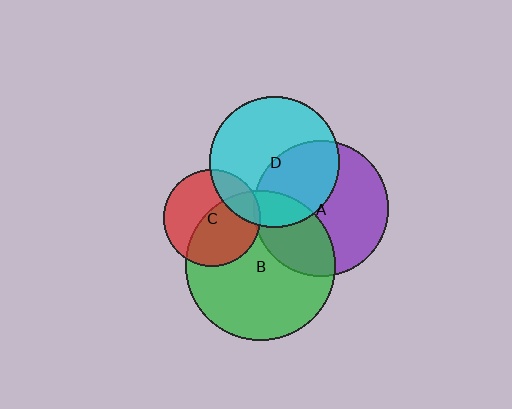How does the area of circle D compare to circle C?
Approximately 1.8 times.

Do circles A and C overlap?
Yes.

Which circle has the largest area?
Circle B (green).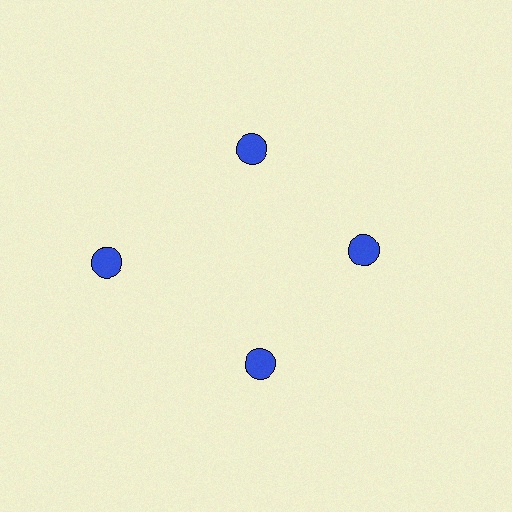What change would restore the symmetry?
The symmetry would be restored by moving it inward, back onto the ring so that all 4 circles sit at equal angles and equal distance from the center.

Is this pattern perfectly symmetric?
No. The 4 blue circles are arranged in a ring, but one element near the 9 o'clock position is pushed outward from the center, breaking the 4-fold rotational symmetry.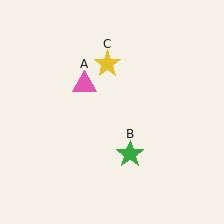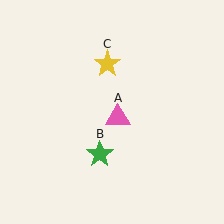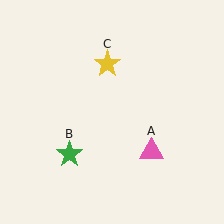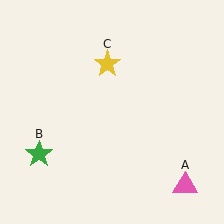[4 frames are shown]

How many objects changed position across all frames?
2 objects changed position: pink triangle (object A), green star (object B).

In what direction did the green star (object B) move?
The green star (object B) moved left.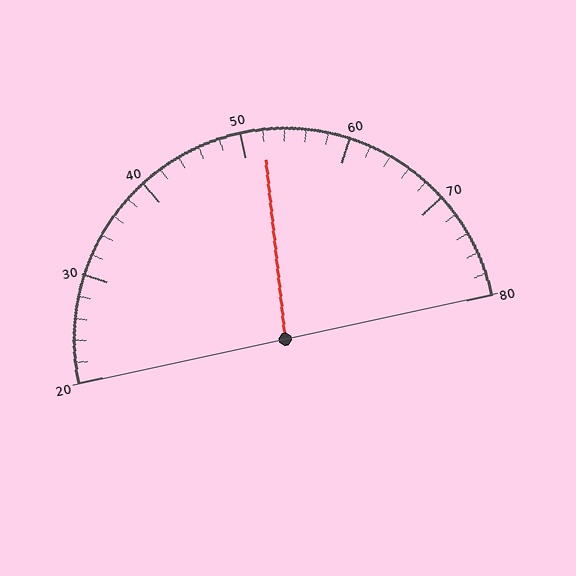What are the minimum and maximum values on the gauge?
The gauge ranges from 20 to 80.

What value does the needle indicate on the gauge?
The needle indicates approximately 52.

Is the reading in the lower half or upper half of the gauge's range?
The reading is in the upper half of the range (20 to 80).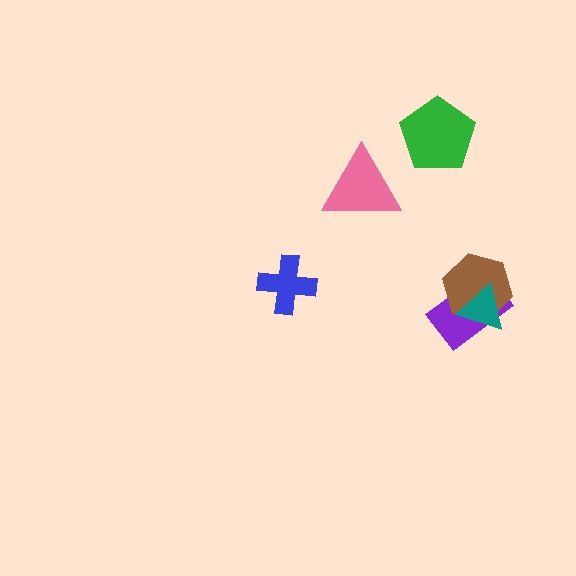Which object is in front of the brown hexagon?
The teal triangle is in front of the brown hexagon.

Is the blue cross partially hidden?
No, no other shape covers it.